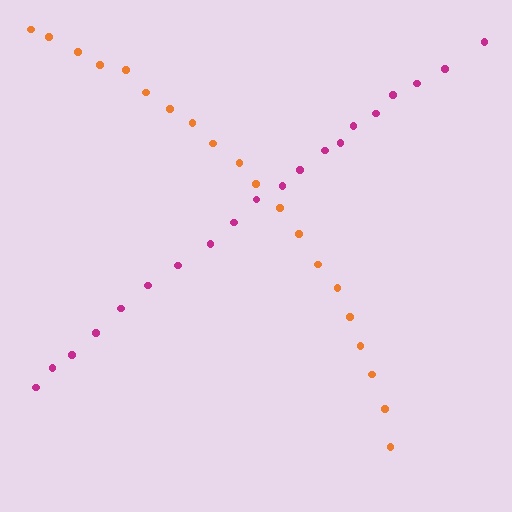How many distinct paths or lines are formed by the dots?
There are 2 distinct paths.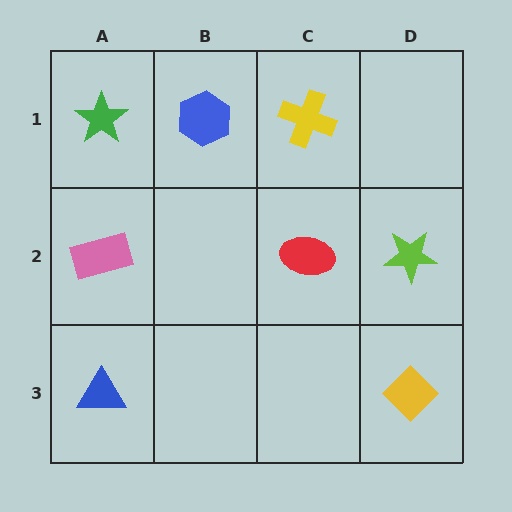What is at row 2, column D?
A lime star.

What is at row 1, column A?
A green star.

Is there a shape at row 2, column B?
No, that cell is empty.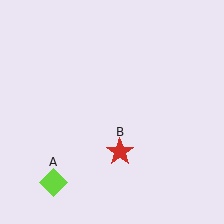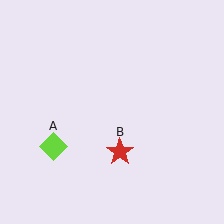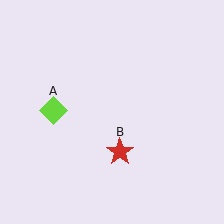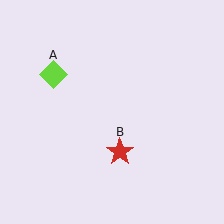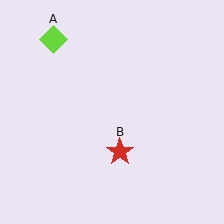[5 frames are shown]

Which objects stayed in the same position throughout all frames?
Red star (object B) remained stationary.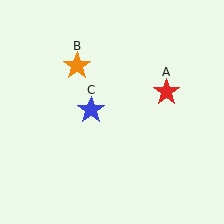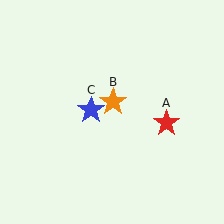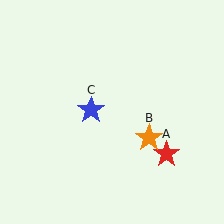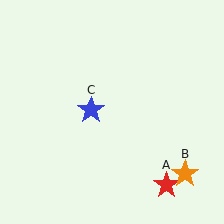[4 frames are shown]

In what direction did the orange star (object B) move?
The orange star (object B) moved down and to the right.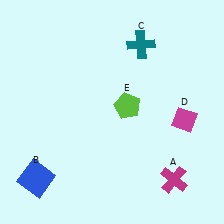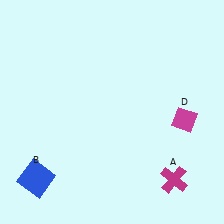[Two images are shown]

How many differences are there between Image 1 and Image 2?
There are 2 differences between the two images.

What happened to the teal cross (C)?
The teal cross (C) was removed in Image 2. It was in the top-right area of Image 1.